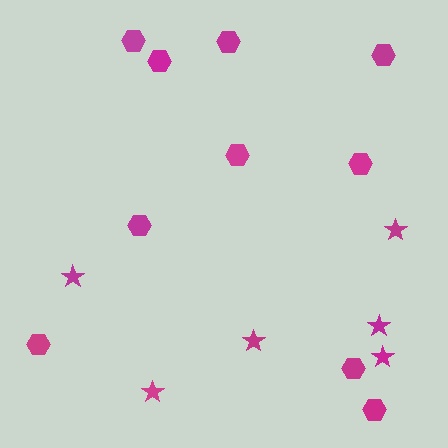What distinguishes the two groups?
There are 2 groups: one group of stars (6) and one group of hexagons (10).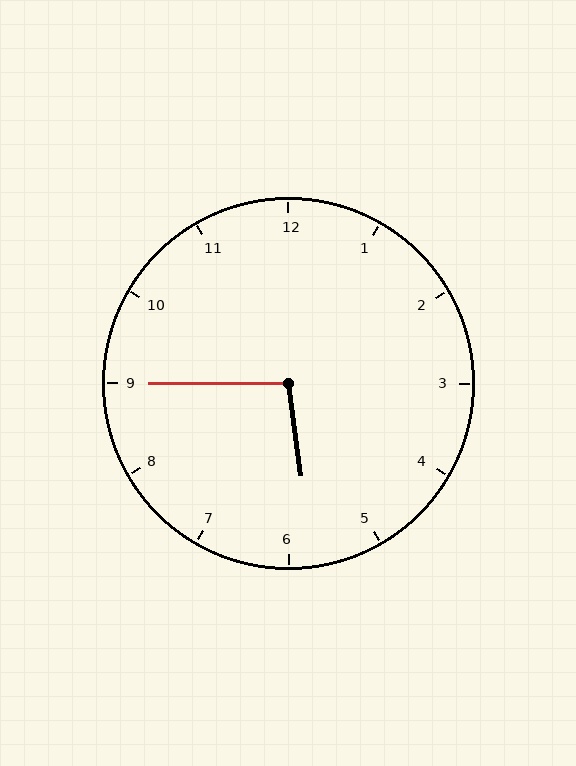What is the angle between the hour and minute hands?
Approximately 98 degrees.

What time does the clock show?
5:45.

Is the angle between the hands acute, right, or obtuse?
It is obtuse.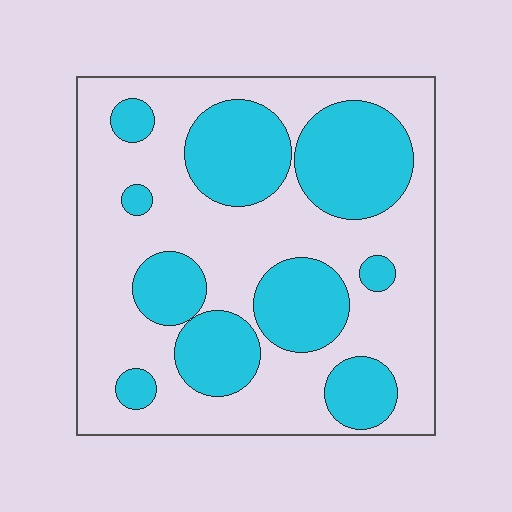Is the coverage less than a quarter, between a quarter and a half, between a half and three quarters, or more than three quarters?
Between a quarter and a half.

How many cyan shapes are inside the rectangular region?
10.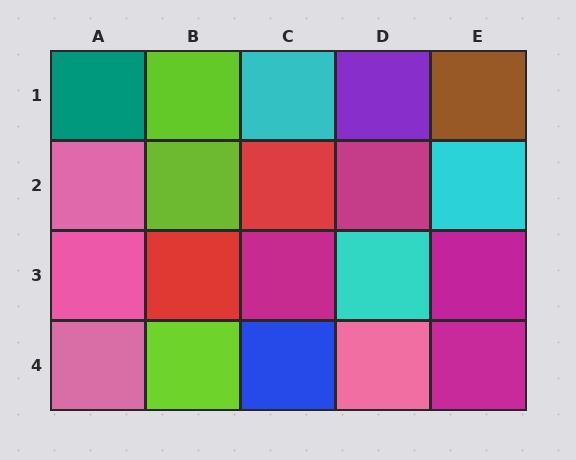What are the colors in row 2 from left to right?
Pink, lime, red, magenta, cyan.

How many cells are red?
2 cells are red.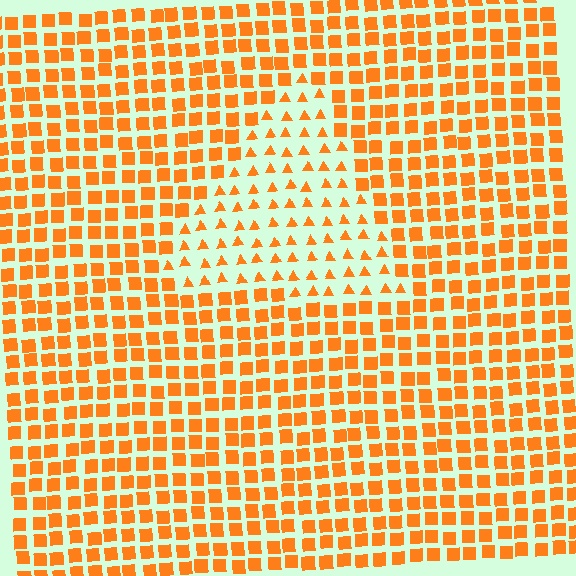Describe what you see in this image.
The image is filled with small orange elements arranged in a uniform grid. A triangle-shaped region contains triangles, while the surrounding area contains squares. The boundary is defined purely by the change in element shape.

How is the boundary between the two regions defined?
The boundary is defined by a change in element shape: triangles inside vs. squares outside. All elements share the same color and spacing.